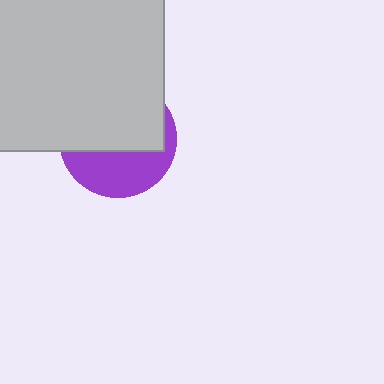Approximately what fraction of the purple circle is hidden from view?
Roughly 60% of the purple circle is hidden behind the light gray rectangle.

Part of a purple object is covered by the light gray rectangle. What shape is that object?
It is a circle.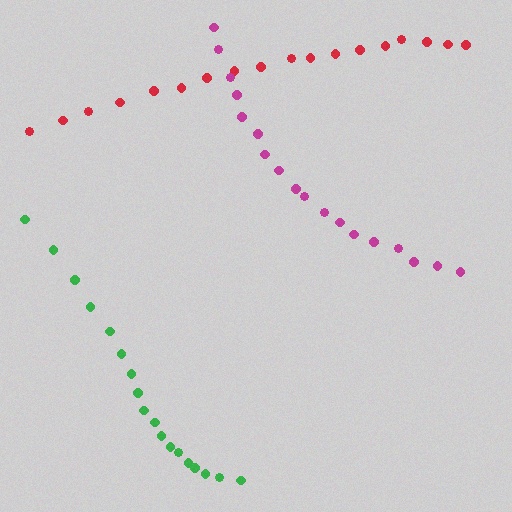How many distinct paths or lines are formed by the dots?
There are 3 distinct paths.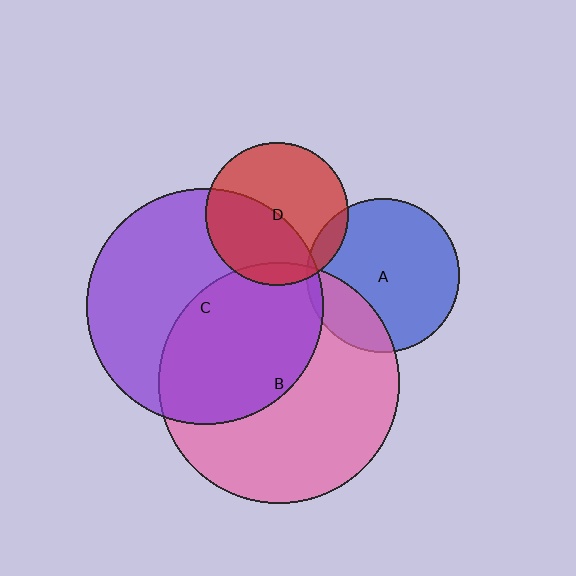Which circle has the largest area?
Circle B (pink).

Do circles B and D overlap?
Yes.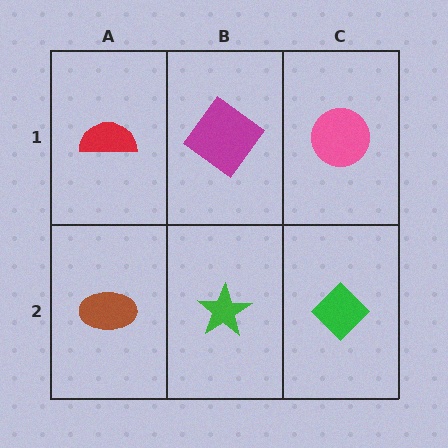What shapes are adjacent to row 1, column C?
A green diamond (row 2, column C), a magenta diamond (row 1, column B).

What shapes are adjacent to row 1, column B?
A green star (row 2, column B), a red semicircle (row 1, column A), a pink circle (row 1, column C).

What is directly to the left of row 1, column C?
A magenta diamond.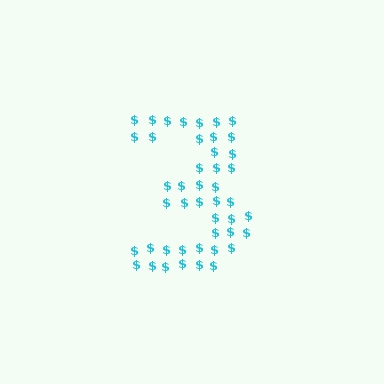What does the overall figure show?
The overall figure shows the digit 3.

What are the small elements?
The small elements are dollar signs.